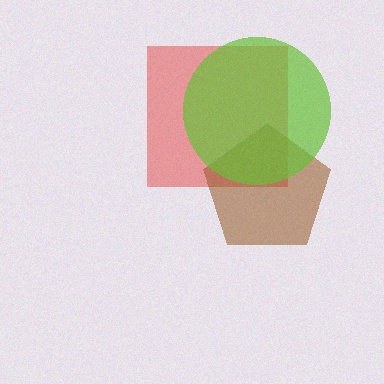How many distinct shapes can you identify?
There are 3 distinct shapes: a red square, a brown pentagon, a lime circle.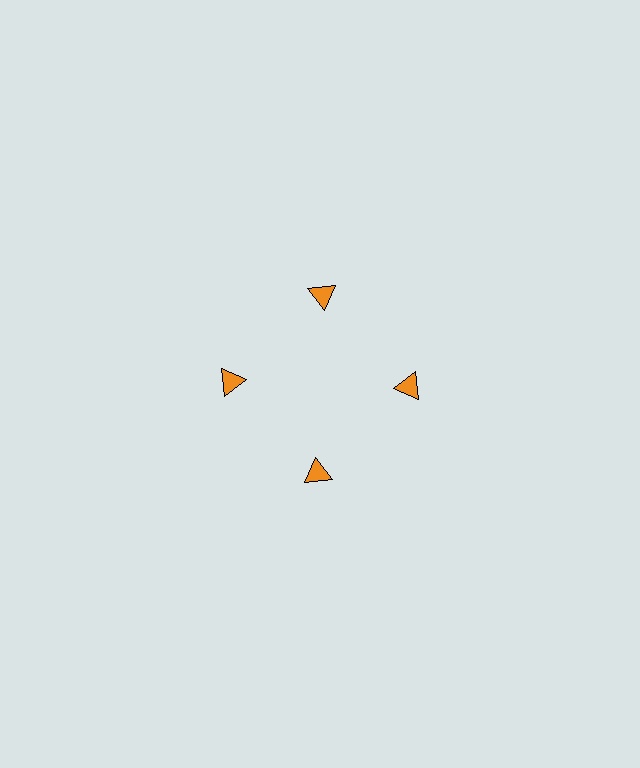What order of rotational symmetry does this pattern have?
This pattern has 4-fold rotational symmetry.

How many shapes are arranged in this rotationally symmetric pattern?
There are 4 shapes, arranged in 4 groups of 1.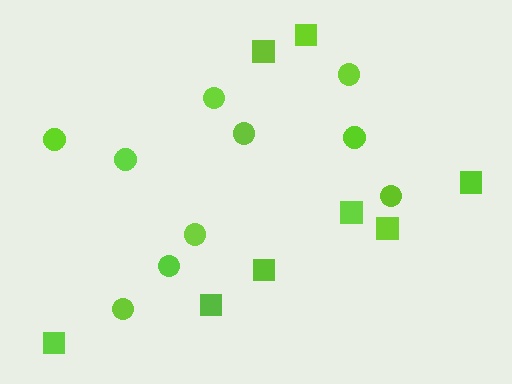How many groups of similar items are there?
There are 2 groups: one group of circles (10) and one group of squares (8).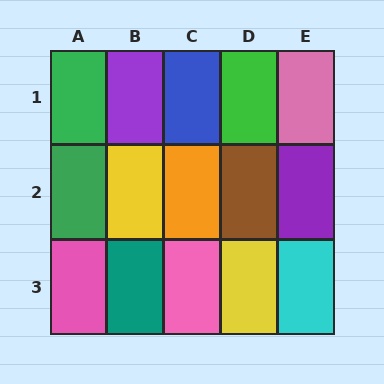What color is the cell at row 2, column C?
Orange.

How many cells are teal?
1 cell is teal.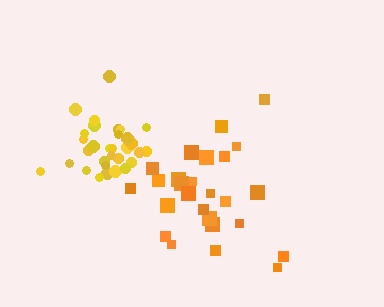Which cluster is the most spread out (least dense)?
Orange.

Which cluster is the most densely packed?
Yellow.